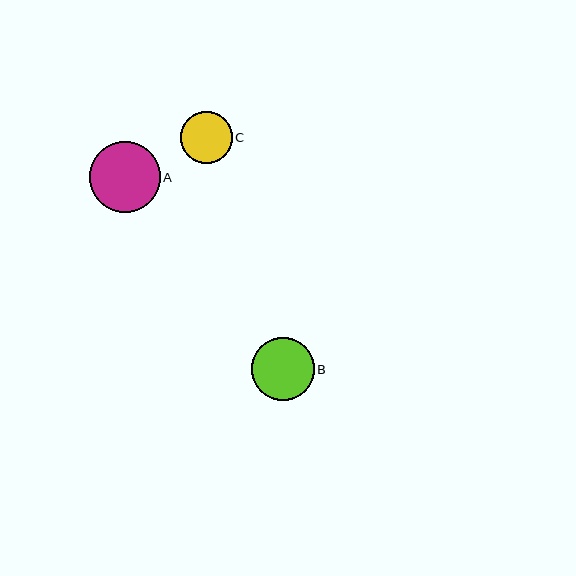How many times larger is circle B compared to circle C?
Circle B is approximately 1.2 times the size of circle C.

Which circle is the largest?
Circle A is the largest with a size of approximately 71 pixels.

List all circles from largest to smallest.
From largest to smallest: A, B, C.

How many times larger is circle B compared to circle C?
Circle B is approximately 1.2 times the size of circle C.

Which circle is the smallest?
Circle C is the smallest with a size of approximately 52 pixels.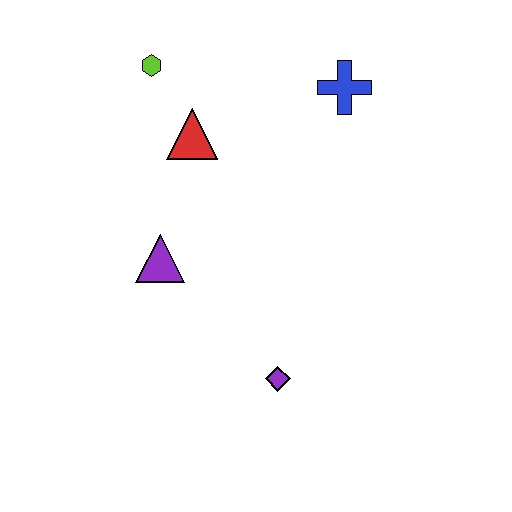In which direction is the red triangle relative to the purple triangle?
The red triangle is above the purple triangle.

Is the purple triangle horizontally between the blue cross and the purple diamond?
No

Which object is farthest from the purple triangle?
The blue cross is farthest from the purple triangle.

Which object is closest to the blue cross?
The red triangle is closest to the blue cross.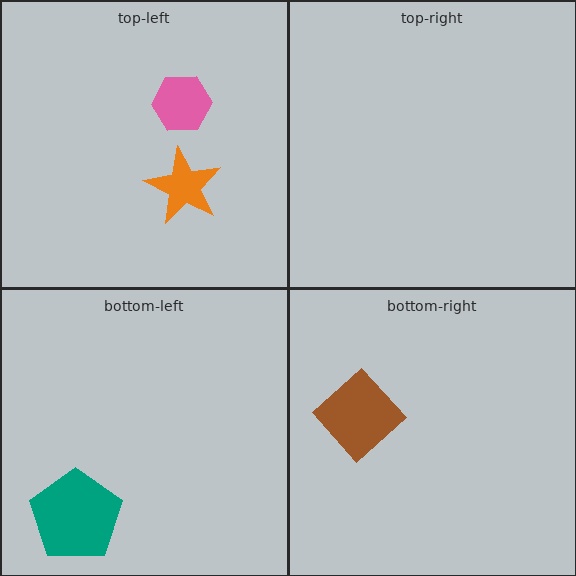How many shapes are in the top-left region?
2.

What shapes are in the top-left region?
The pink hexagon, the orange star.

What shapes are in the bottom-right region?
The brown diamond.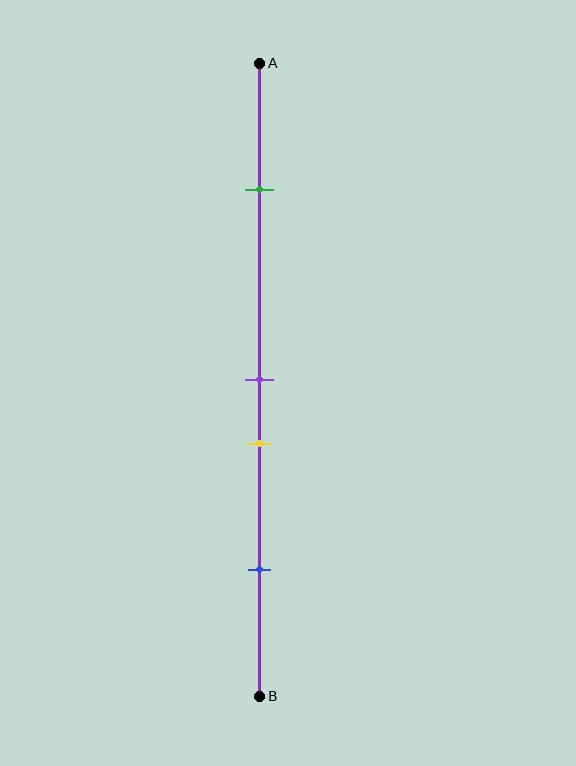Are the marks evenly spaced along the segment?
No, the marks are not evenly spaced.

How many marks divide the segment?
There are 4 marks dividing the segment.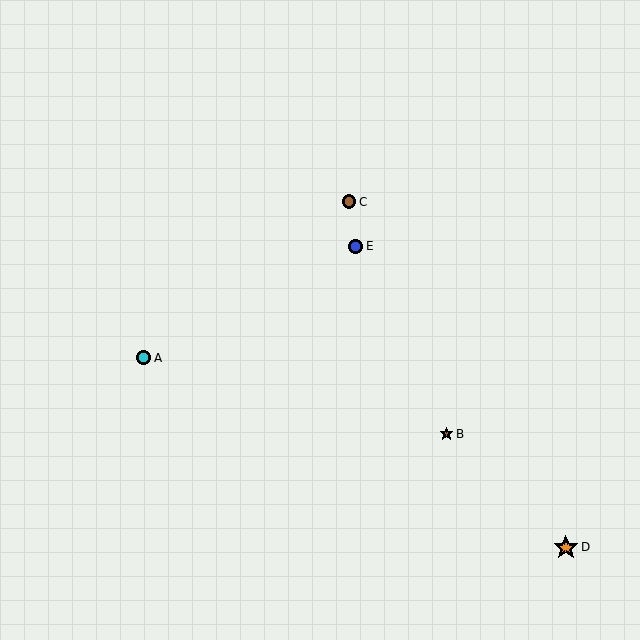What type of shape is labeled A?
Shape A is a cyan circle.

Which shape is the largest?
The orange star (labeled D) is the largest.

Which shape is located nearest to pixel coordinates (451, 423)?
The brown star (labeled B) at (446, 434) is nearest to that location.